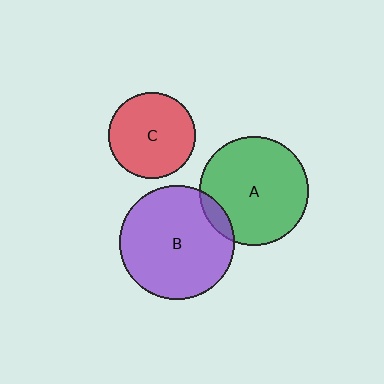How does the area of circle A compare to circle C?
Approximately 1.6 times.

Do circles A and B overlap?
Yes.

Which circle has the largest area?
Circle B (purple).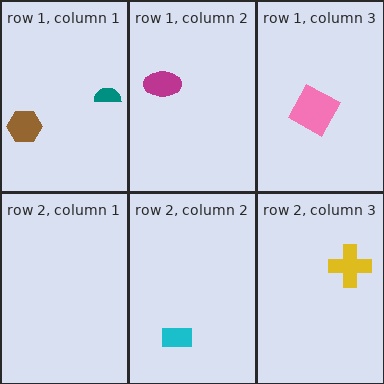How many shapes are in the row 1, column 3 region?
1.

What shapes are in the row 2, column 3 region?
The yellow cross.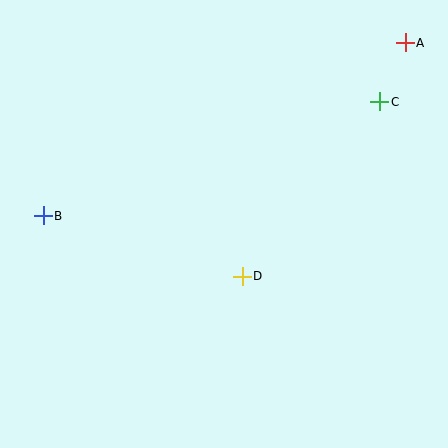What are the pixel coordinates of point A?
Point A is at (405, 43).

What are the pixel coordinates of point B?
Point B is at (43, 216).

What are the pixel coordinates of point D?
Point D is at (242, 276).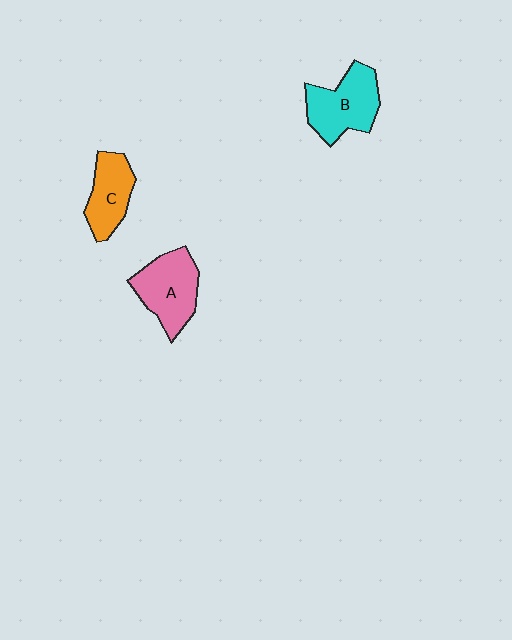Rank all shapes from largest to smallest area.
From largest to smallest: B (cyan), A (pink), C (orange).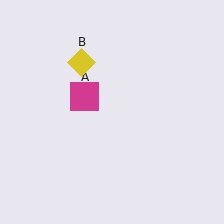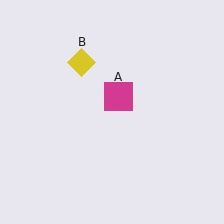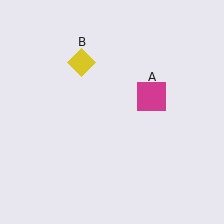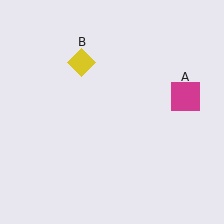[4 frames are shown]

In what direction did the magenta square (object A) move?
The magenta square (object A) moved right.